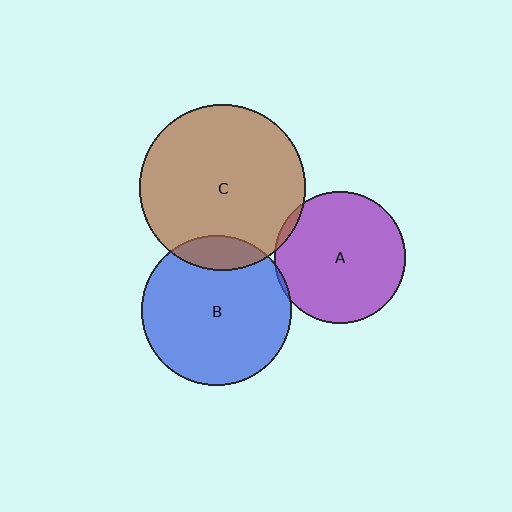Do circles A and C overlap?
Yes.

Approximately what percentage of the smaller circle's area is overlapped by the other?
Approximately 5%.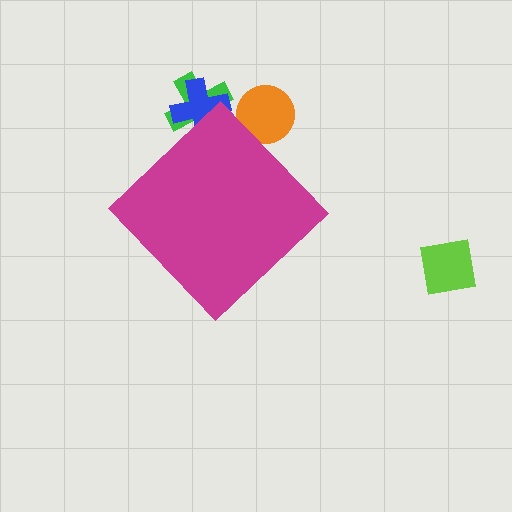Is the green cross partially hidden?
Yes, the green cross is partially hidden behind the magenta diamond.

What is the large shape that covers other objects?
A magenta diamond.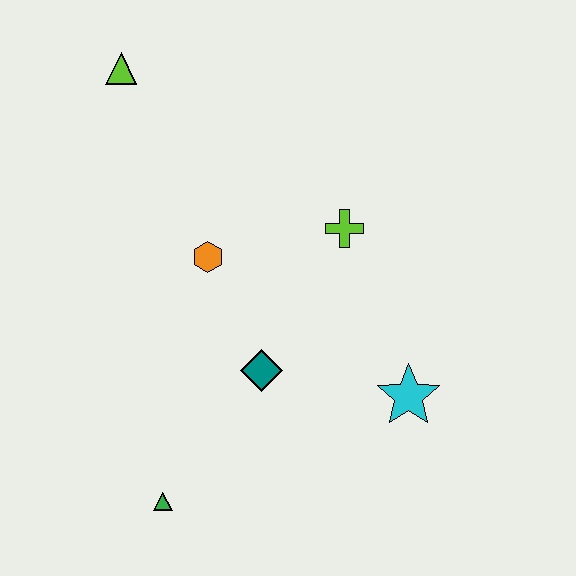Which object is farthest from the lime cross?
The green triangle is farthest from the lime cross.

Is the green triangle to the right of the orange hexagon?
No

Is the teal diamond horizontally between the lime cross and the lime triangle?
Yes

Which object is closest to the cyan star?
The teal diamond is closest to the cyan star.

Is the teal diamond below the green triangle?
No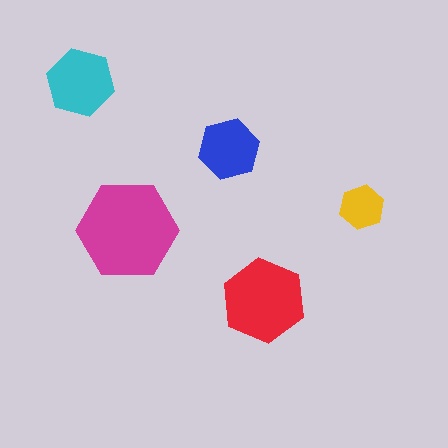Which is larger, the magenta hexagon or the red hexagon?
The magenta one.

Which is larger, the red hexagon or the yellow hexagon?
The red one.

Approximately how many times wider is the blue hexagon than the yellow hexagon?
About 1.5 times wider.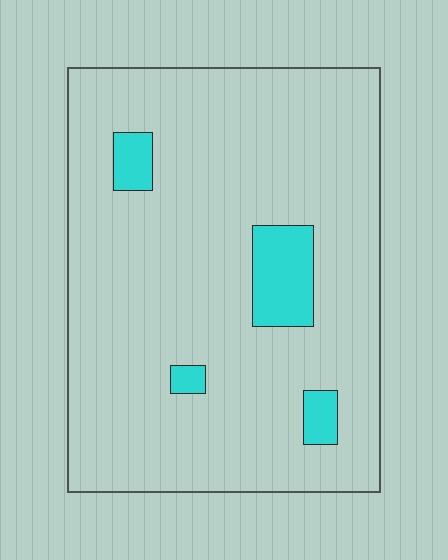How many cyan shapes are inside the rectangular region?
4.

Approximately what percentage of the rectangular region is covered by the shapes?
Approximately 10%.